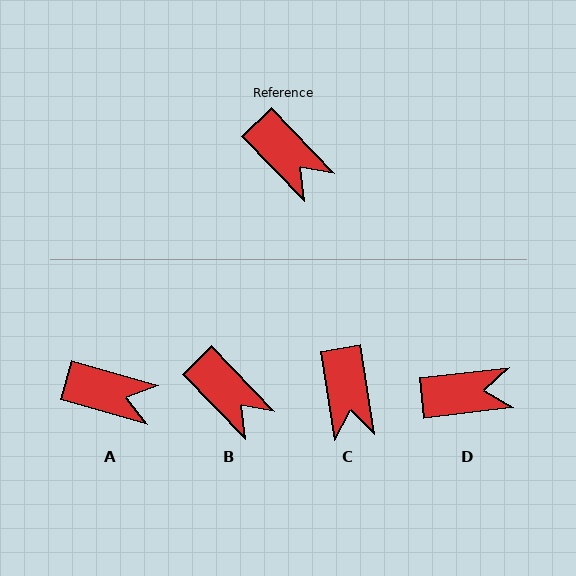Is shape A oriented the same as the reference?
No, it is off by about 30 degrees.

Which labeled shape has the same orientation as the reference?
B.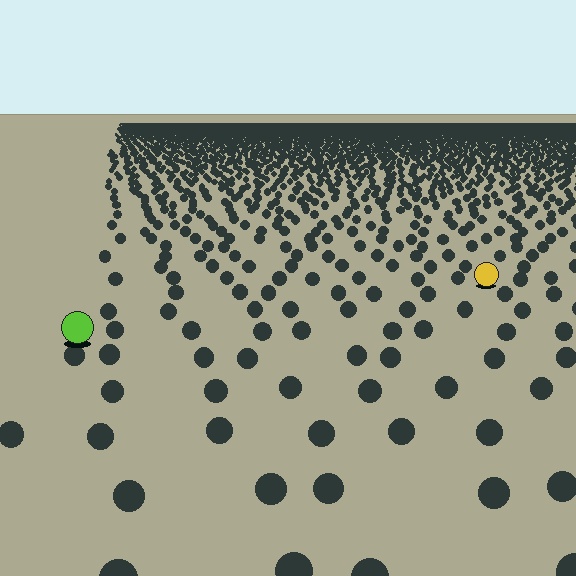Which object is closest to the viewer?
The lime circle is closest. The texture marks near it are larger and more spread out.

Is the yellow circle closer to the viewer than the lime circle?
No. The lime circle is closer — you can tell from the texture gradient: the ground texture is coarser near it.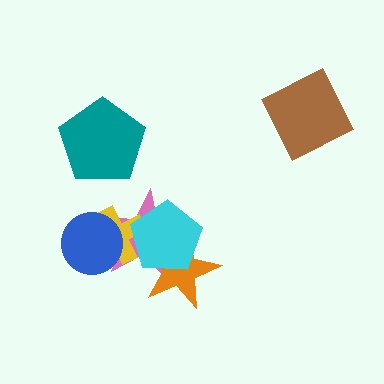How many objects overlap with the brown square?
0 objects overlap with the brown square.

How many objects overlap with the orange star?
2 objects overlap with the orange star.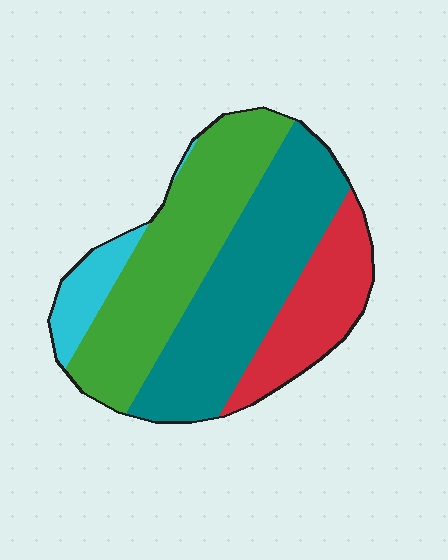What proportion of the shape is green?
Green takes up about three eighths (3/8) of the shape.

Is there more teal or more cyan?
Teal.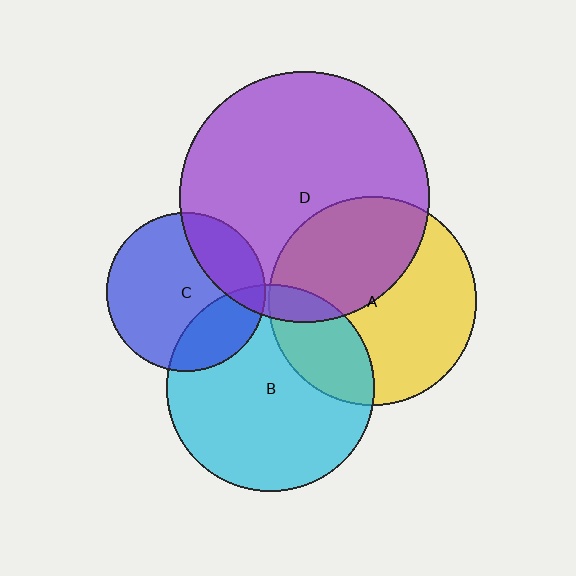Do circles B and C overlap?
Yes.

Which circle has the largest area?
Circle D (purple).